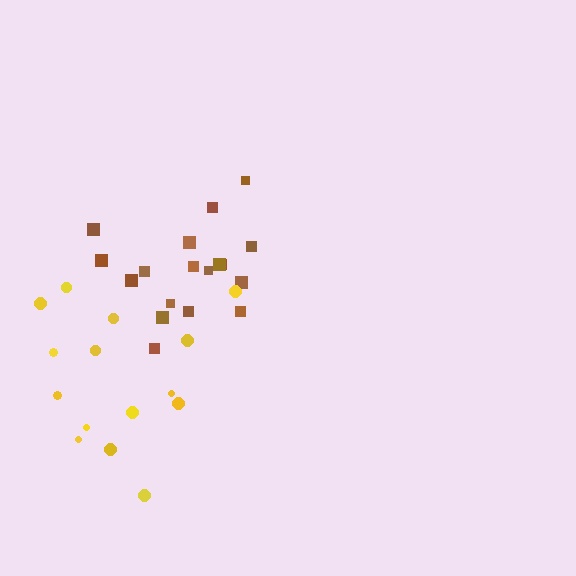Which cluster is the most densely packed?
Brown.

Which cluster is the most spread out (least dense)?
Yellow.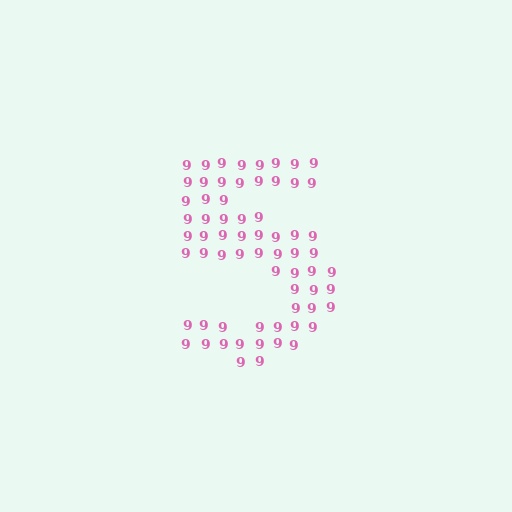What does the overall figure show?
The overall figure shows the digit 5.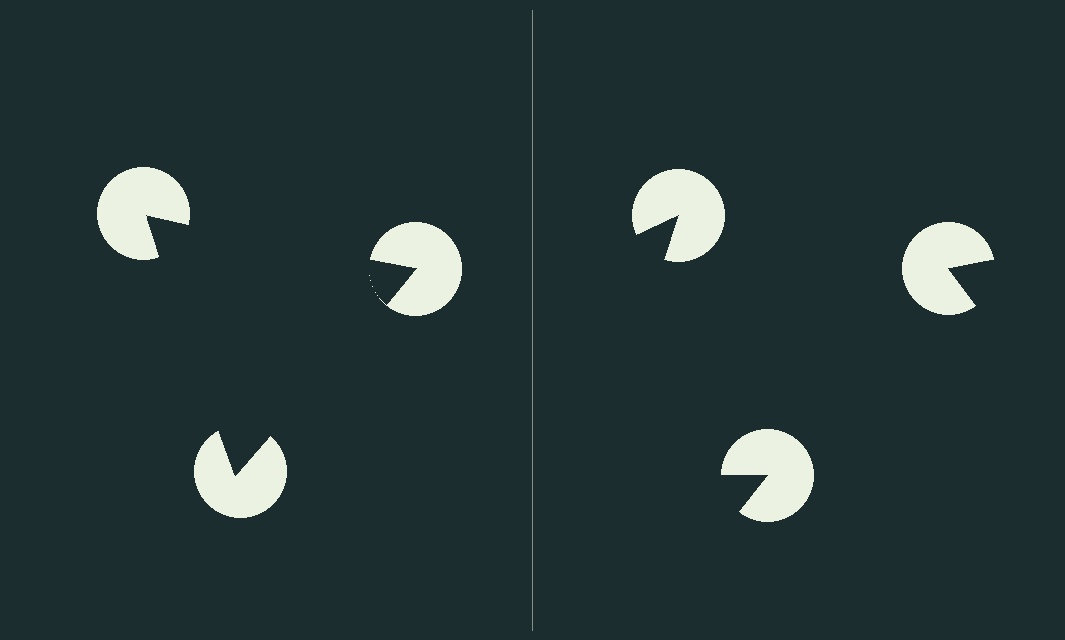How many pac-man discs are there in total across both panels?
6 — 3 on each side.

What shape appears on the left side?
An illusory triangle.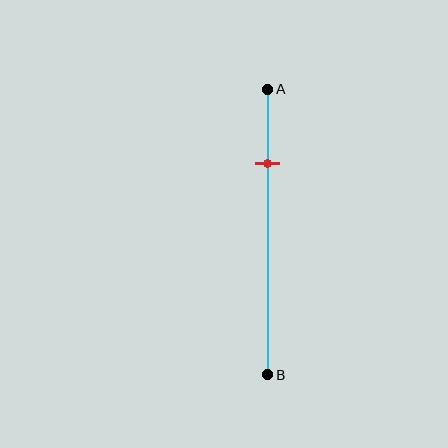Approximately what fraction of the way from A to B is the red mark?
The red mark is approximately 25% of the way from A to B.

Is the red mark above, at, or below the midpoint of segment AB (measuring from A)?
The red mark is above the midpoint of segment AB.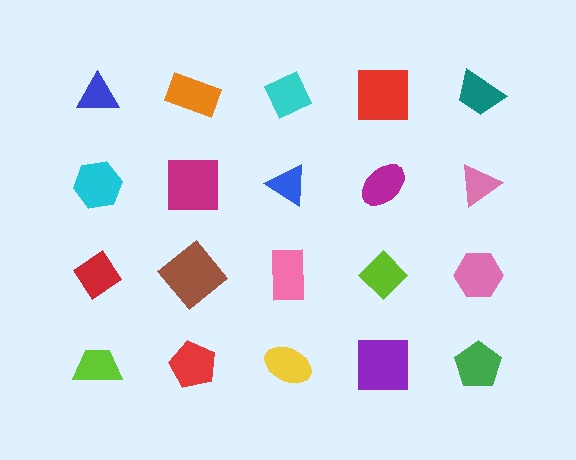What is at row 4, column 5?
A green pentagon.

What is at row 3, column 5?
A pink hexagon.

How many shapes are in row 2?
5 shapes.